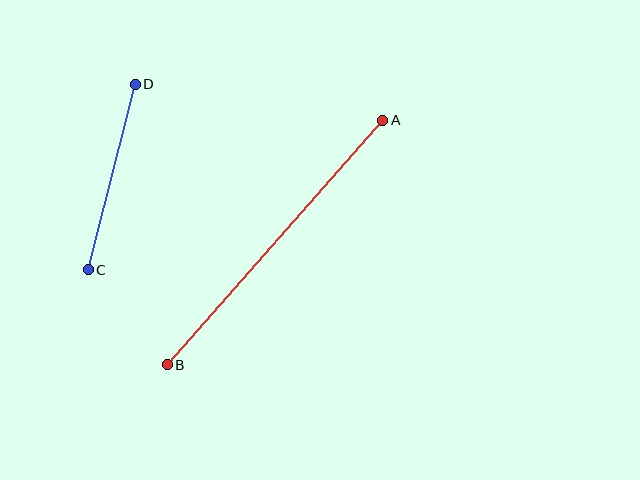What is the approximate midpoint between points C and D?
The midpoint is at approximately (112, 177) pixels.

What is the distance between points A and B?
The distance is approximately 326 pixels.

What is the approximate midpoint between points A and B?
The midpoint is at approximately (275, 242) pixels.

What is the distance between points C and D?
The distance is approximately 191 pixels.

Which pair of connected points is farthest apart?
Points A and B are farthest apart.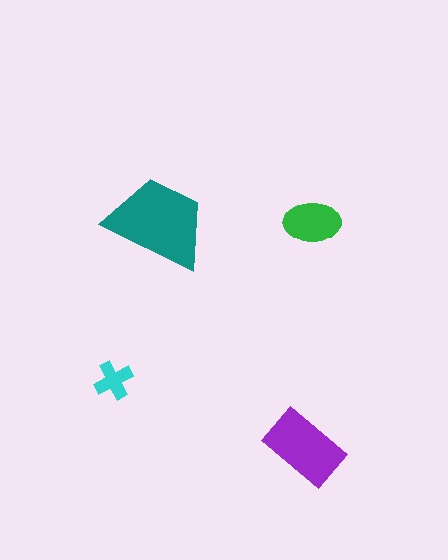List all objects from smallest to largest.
The cyan cross, the green ellipse, the purple rectangle, the teal trapezoid.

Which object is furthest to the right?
The green ellipse is rightmost.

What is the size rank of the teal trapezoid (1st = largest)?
1st.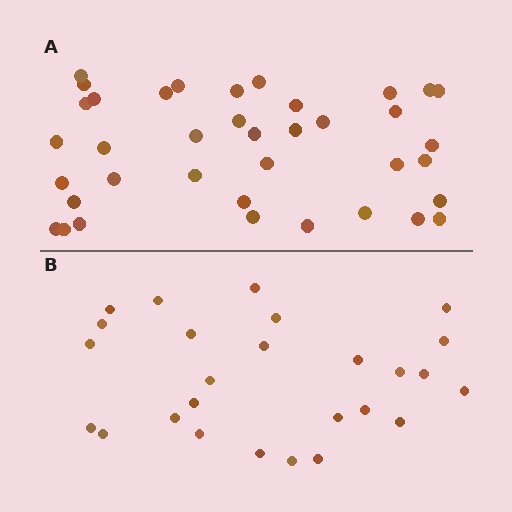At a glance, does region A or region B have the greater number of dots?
Region A (the top region) has more dots.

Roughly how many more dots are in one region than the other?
Region A has roughly 12 or so more dots than region B.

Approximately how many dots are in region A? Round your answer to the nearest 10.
About 40 dots. (The exact count is 38, which rounds to 40.)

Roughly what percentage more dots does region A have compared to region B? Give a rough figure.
About 45% more.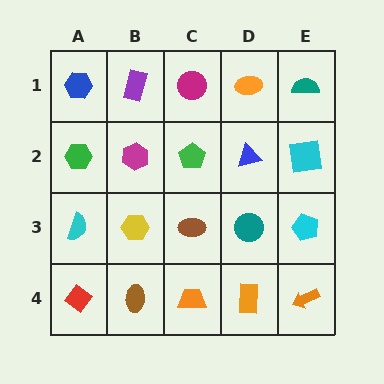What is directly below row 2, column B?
A yellow hexagon.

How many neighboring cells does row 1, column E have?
2.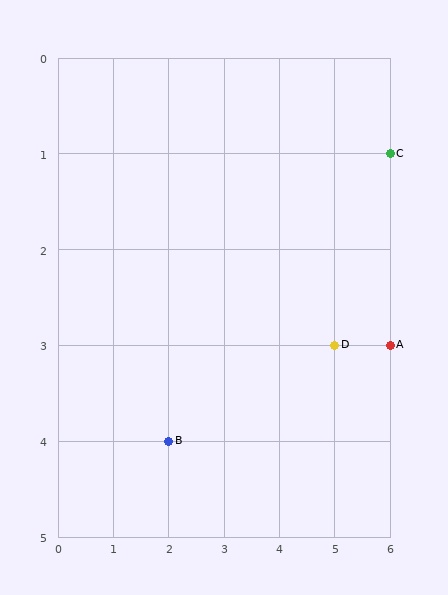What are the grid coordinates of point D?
Point D is at grid coordinates (5, 3).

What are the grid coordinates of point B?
Point B is at grid coordinates (2, 4).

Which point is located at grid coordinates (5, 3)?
Point D is at (5, 3).